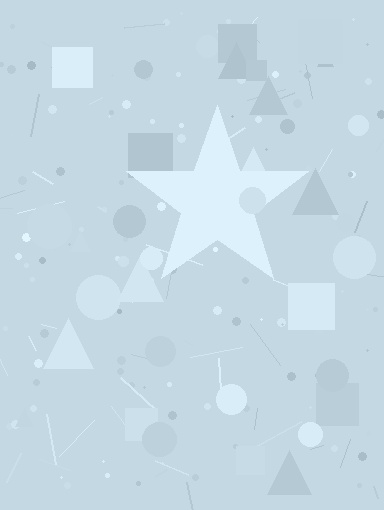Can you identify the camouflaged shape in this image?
The camouflaged shape is a star.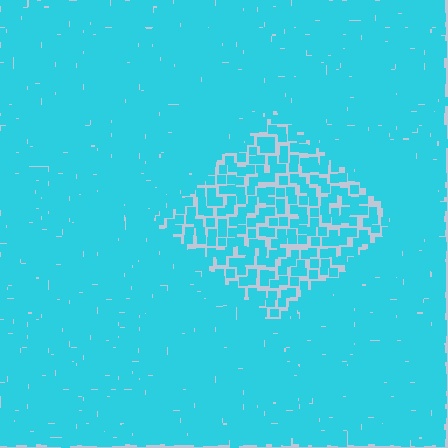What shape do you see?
I see a diamond.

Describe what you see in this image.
The image contains small cyan elements arranged at two different densities. A diamond-shaped region is visible where the elements are less densely packed than the surrounding area.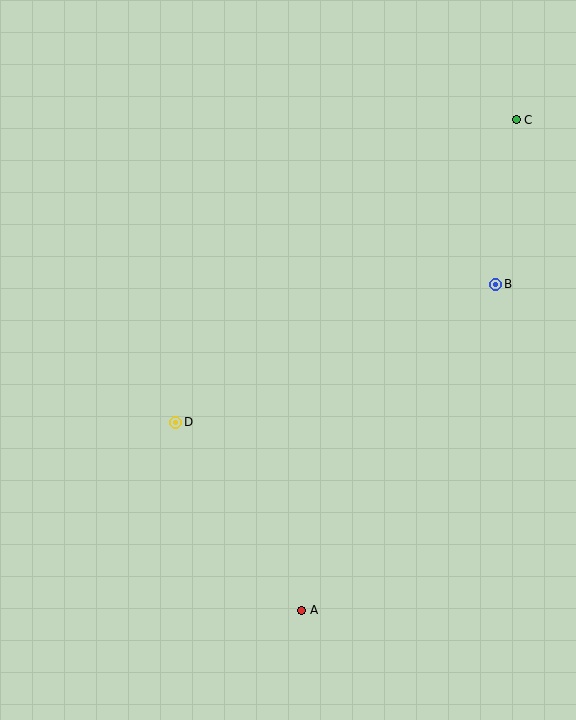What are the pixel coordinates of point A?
Point A is at (302, 610).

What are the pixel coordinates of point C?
Point C is at (516, 120).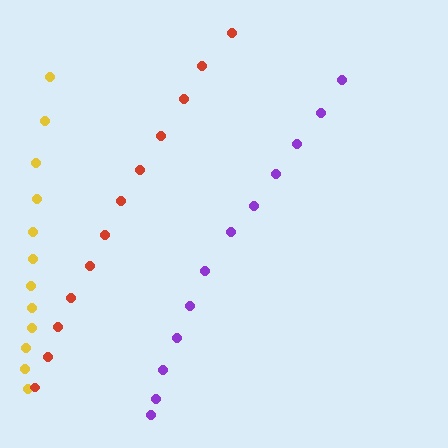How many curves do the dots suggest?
There are 3 distinct paths.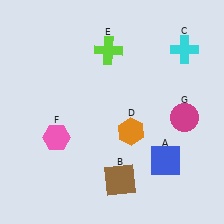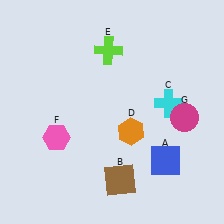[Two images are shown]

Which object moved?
The cyan cross (C) moved down.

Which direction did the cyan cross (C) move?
The cyan cross (C) moved down.